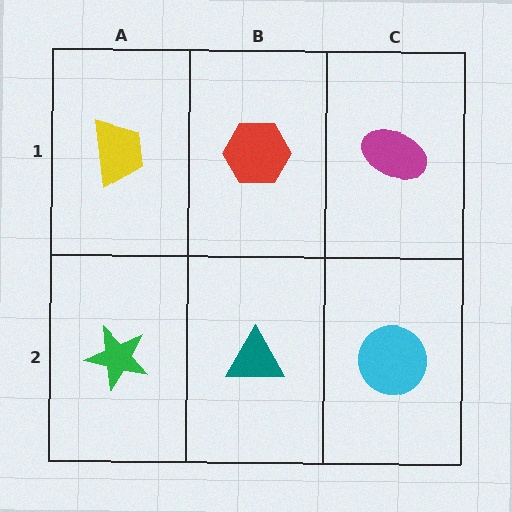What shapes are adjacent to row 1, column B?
A teal triangle (row 2, column B), a yellow trapezoid (row 1, column A), a magenta ellipse (row 1, column C).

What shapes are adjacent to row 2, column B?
A red hexagon (row 1, column B), a green star (row 2, column A), a cyan circle (row 2, column C).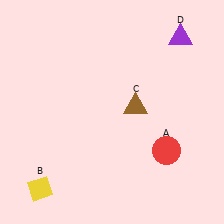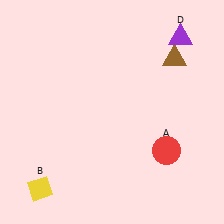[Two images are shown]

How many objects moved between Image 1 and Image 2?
1 object moved between the two images.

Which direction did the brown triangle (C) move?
The brown triangle (C) moved up.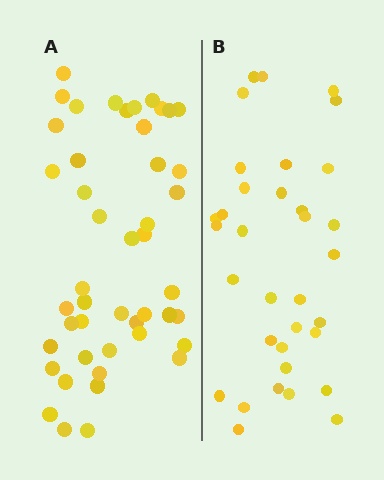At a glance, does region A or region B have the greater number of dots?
Region A (the left region) has more dots.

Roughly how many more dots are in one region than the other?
Region A has roughly 12 or so more dots than region B.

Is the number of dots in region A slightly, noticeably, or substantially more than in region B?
Region A has noticeably more, but not dramatically so. The ratio is roughly 1.4 to 1.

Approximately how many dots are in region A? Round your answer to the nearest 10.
About 50 dots. (The exact count is 46, which rounds to 50.)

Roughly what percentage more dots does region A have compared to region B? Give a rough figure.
About 35% more.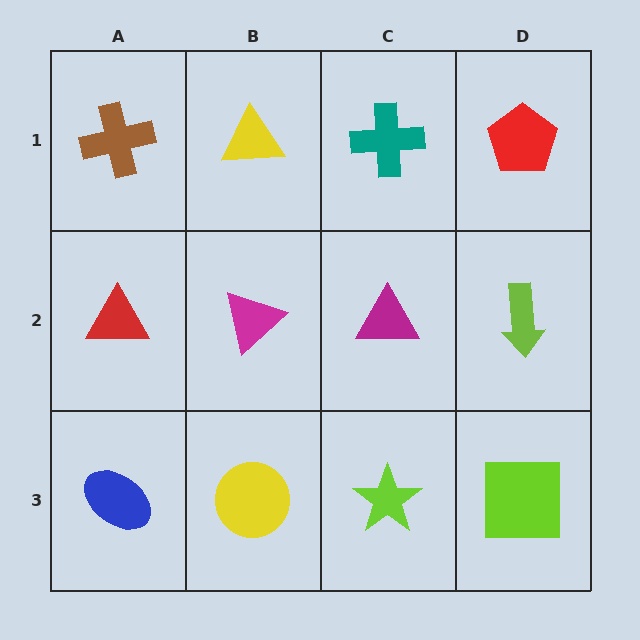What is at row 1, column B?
A yellow triangle.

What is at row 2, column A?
A red triangle.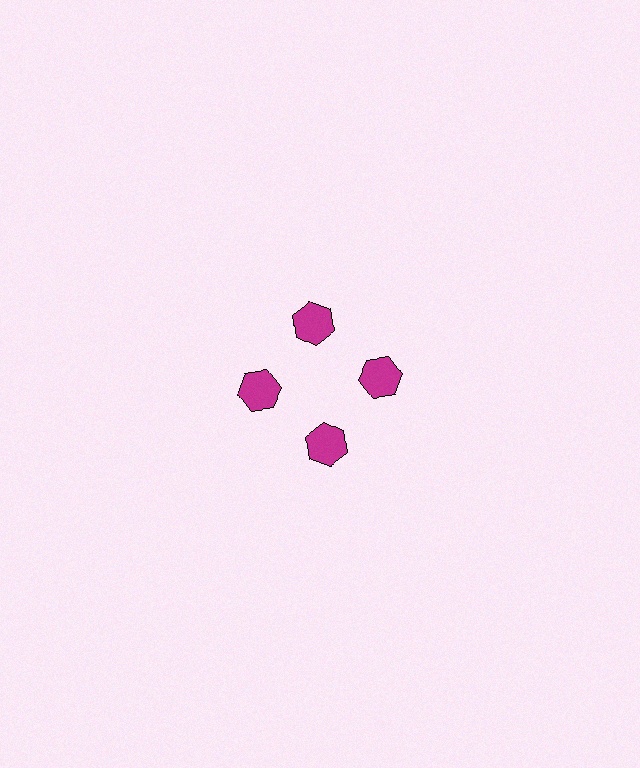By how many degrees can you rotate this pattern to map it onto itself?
The pattern maps onto itself every 90 degrees of rotation.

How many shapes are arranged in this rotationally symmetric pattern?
There are 4 shapes, arranged in 4 groups of 1.